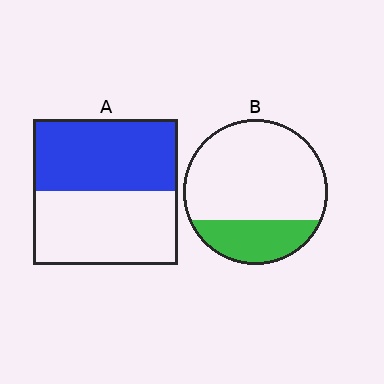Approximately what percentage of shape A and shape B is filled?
A is approximately 50% and B is approximately 25%.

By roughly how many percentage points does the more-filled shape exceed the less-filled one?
By roughly 25 percentage points (A over B).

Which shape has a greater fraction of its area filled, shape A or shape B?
Shape A.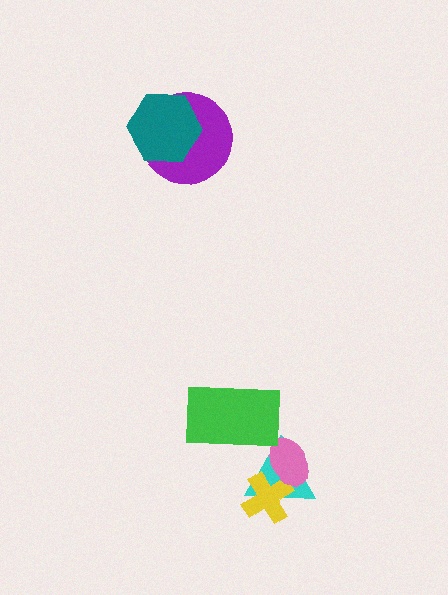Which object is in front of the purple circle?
The teal hexagon is in front of the purple circle.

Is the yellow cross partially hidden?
Yes, it is partially covered by another shape.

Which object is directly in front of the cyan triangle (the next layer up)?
The yellow cross is directly in front of the cyan triangle.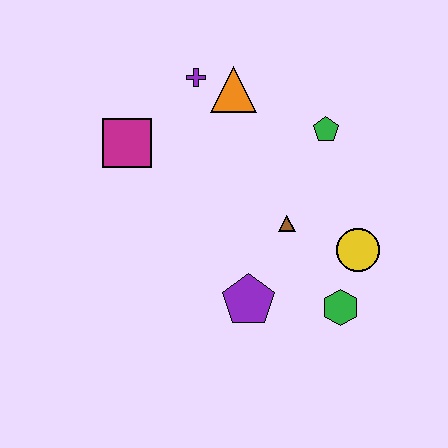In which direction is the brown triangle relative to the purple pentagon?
The brown triangle is above the purple pentagon.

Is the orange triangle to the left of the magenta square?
No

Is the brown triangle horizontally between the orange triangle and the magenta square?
No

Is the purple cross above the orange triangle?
Yes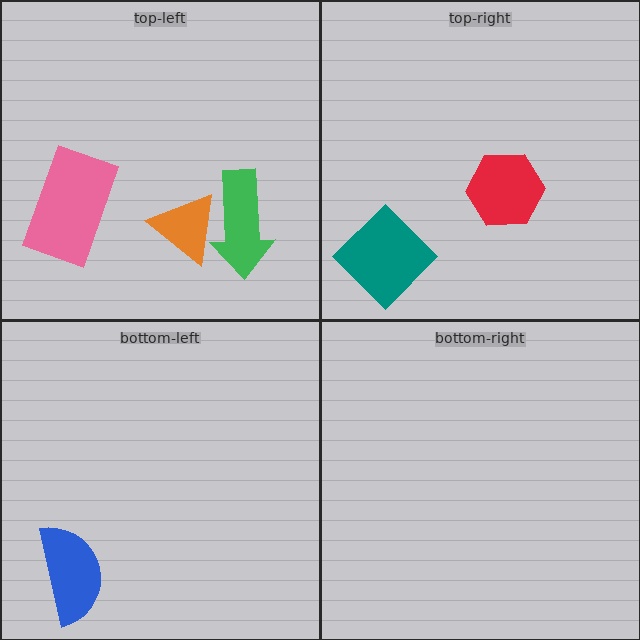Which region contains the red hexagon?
The top-right region.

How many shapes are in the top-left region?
3.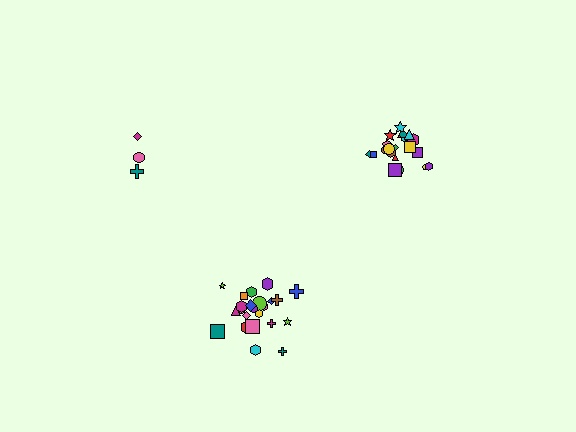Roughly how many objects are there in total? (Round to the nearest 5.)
Roughly 50 objects in total.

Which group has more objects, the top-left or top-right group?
The top-right group.